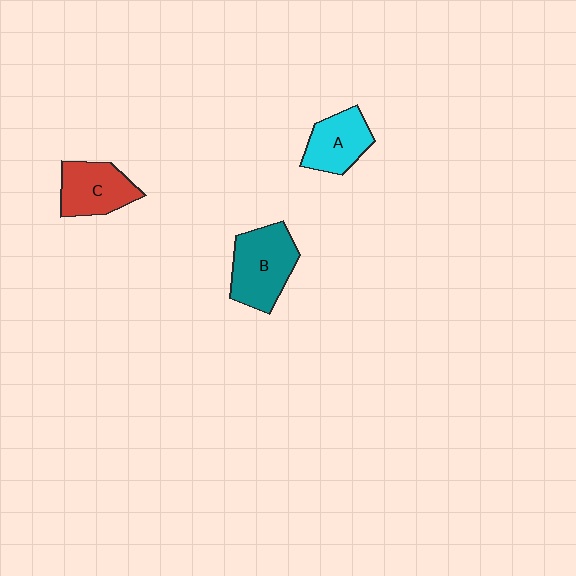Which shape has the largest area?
Shape B (teal).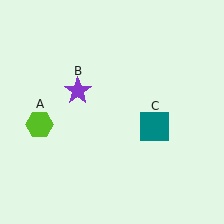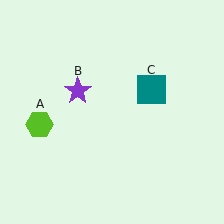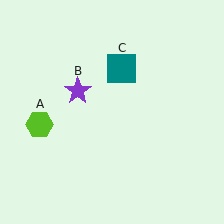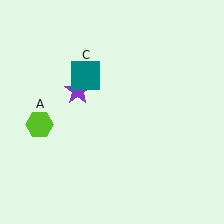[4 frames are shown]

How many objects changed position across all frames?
1 object changed position: teal square (object C).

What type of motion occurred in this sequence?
The teal square (object C) rotated counterclockwise around the center of the scene.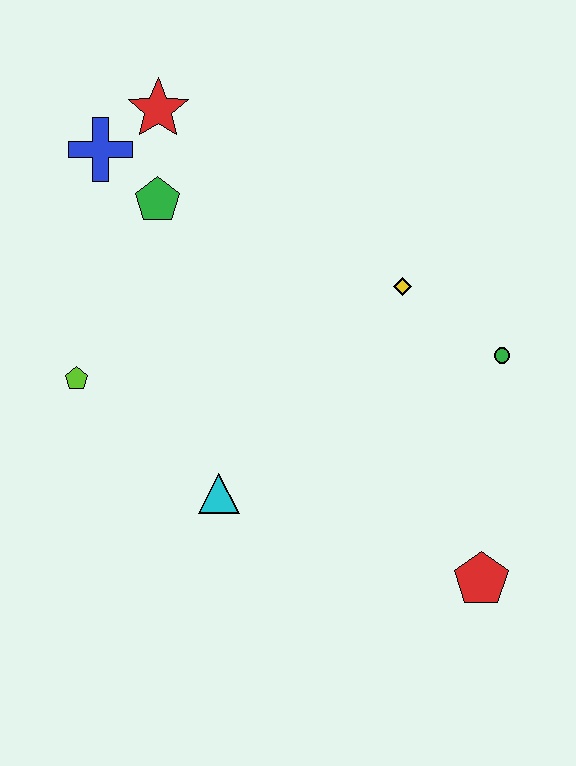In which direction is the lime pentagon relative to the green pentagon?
The lime pentagon is below the green pentagon.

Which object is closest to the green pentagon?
The blue cross is closest to the green pentagon.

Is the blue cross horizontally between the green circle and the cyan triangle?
No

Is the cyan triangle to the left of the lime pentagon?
No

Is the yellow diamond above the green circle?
Yes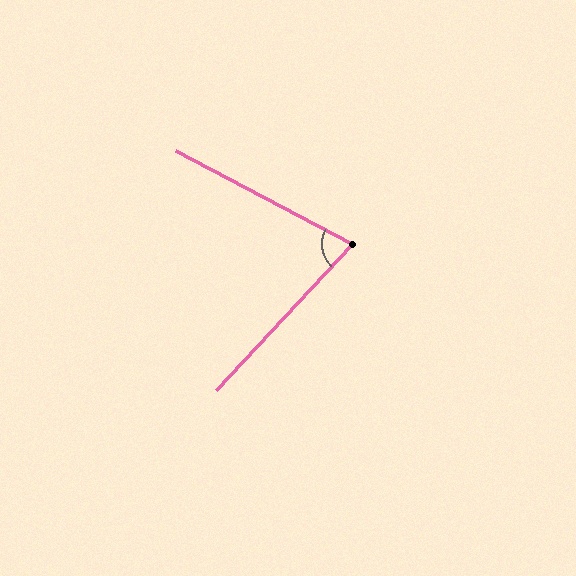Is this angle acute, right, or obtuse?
It is acute.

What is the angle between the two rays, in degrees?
Approximately 75 degrees.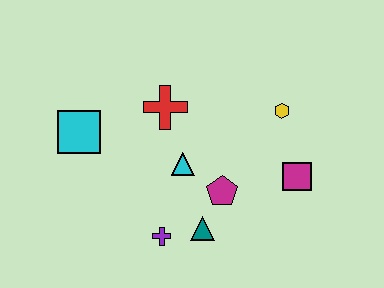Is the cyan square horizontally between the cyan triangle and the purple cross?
No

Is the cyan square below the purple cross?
No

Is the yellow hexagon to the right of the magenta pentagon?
Yes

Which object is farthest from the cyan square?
The magenta square is farthest from the cyan square.